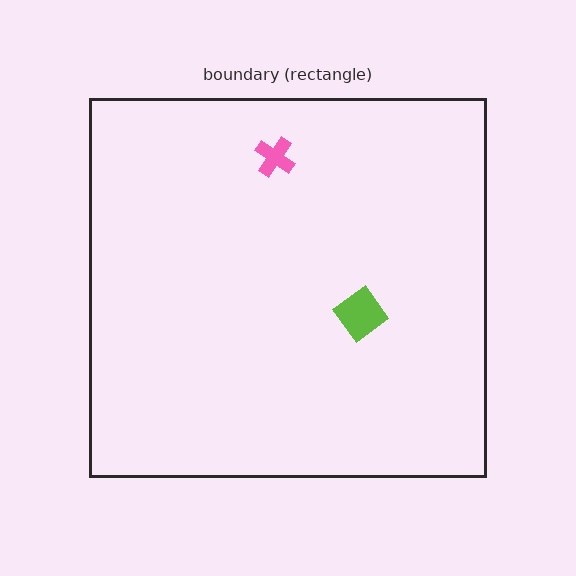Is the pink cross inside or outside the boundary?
Inside.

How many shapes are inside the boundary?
2 inside, 0 outside.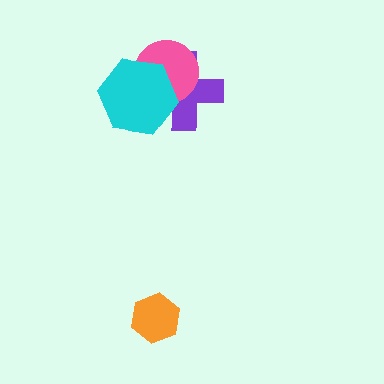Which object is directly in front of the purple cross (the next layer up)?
The pink circle is directly in front of the purple cross.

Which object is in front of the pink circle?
The cyan hexagon is in front of the pink circle.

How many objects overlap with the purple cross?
2 objects overlap with the purple cross.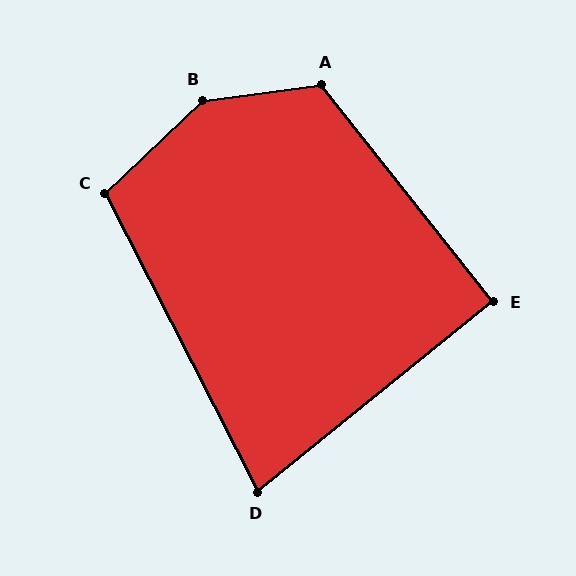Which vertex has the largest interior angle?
B, at approximately 144 degrees.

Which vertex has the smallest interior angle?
D, at approximately 78 degrees.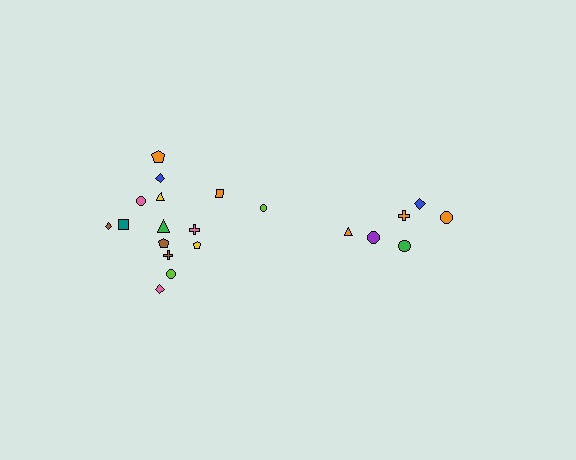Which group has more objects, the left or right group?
The left group.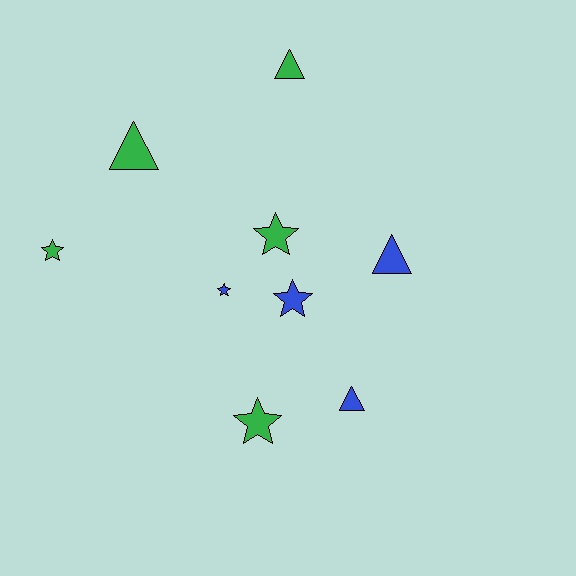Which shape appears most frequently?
Star, with 5 objects.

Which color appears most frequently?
Green, with 5 objects.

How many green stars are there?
There are 3 green stars.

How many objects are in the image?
There are 9 objects.